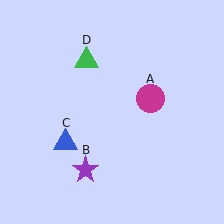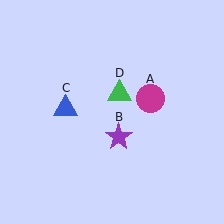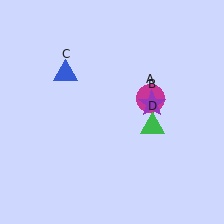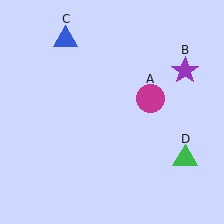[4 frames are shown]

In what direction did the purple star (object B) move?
The purple star (object B) moved up and to the right.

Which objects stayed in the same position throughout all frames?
Magenta circle (object A) remained stationary.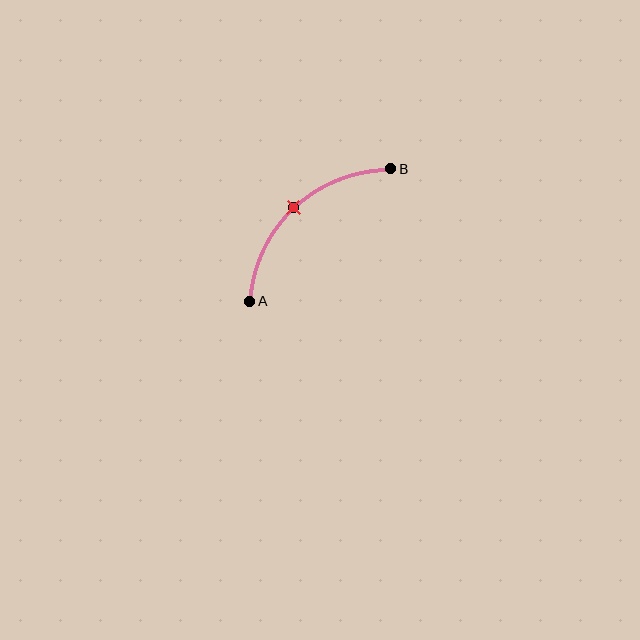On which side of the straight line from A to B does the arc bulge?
The arc bulges above and to the left of the straight line connecting A and B.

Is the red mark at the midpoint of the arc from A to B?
Yes. The red mark lies on the arc at equal arc-length from both A and B — it is the arc midpoint.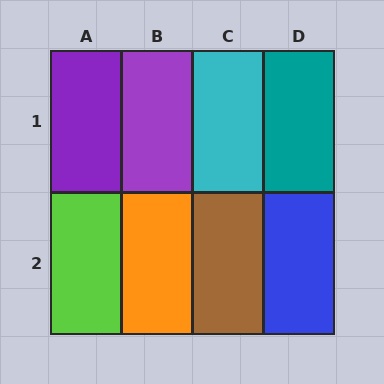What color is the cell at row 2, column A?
Lime.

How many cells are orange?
1 cell is orange.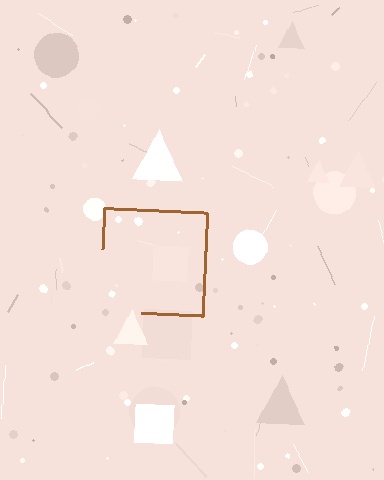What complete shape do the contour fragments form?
The contour fragments form a square.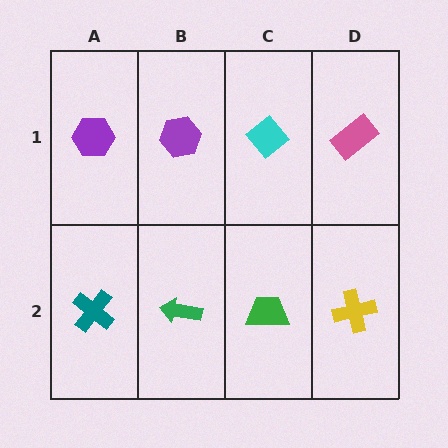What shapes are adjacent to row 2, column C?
A cyan diamond (row 1, column C), a green arrow (row 2, column B), a yellow cross (row 2, column D).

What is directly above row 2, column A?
A purple hexagon.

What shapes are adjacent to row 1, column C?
A green trapezoid (row 2, column C), a purple hexagon (row 1, column B), a pink rectangle (row 1, column D).